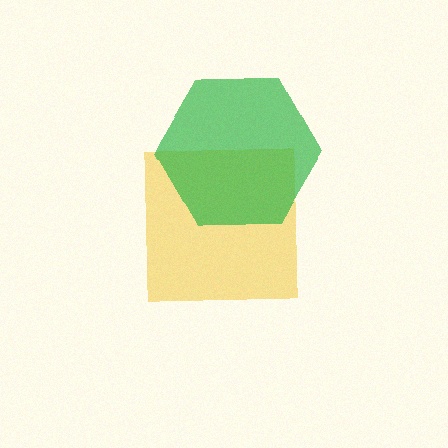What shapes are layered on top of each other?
The layered shapes are: a yellow square, a green hexagon.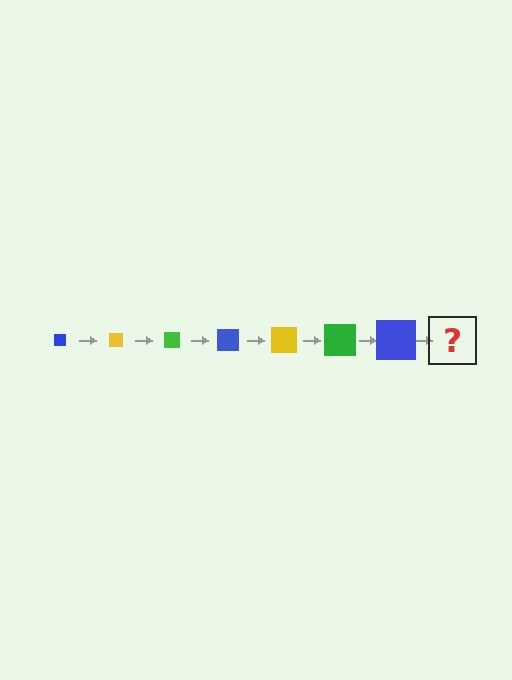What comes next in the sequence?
The next element should be a yellow square, larger than the previous one.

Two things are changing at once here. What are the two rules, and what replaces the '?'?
The two rules are that the square grows larger each step and the color cycles through blue, yellow, and green. The '?' should be a yellow square, larger than the previous one.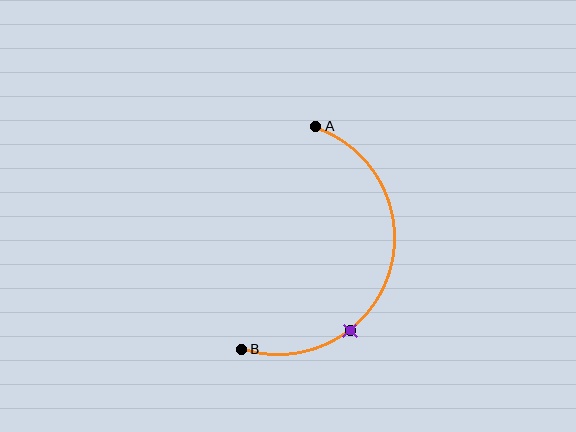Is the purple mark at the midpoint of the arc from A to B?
No. The purple mark lies on the arc but is closer to endpoint B. The arc midpoint would be at the point on the curve equidistant along the arc from both A and B.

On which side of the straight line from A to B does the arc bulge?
The arc bulges to the right of the straight line connecting A and B.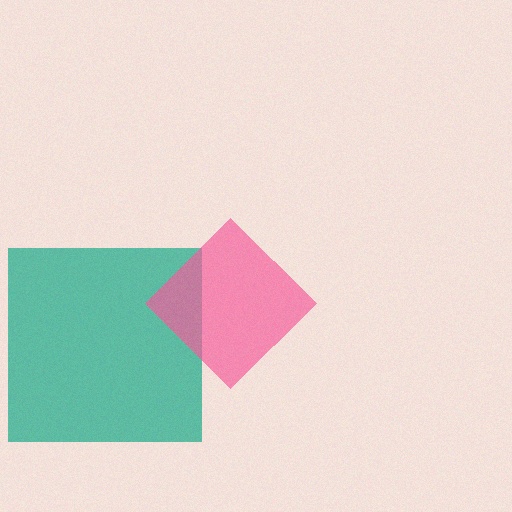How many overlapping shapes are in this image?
There are 2 overlapping shapes in the image.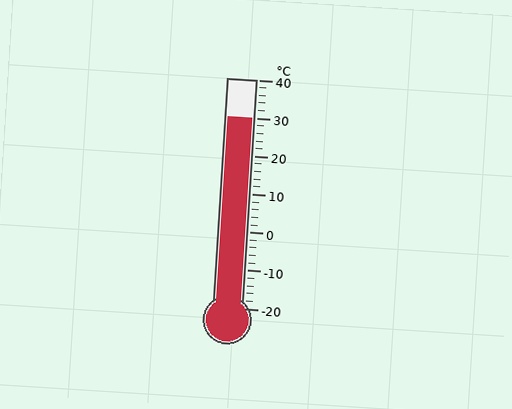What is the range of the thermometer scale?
The thermometer scale ranges from -20°C to 40°C.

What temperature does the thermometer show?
The thermometer shows approximately 30°C.